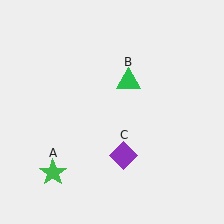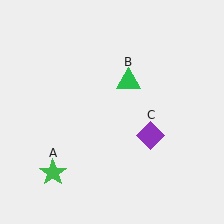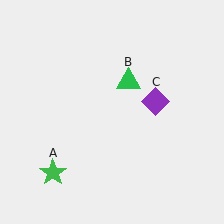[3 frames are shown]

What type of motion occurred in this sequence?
The purple diamond (object C) rotated counterclockwise around the center of the scene.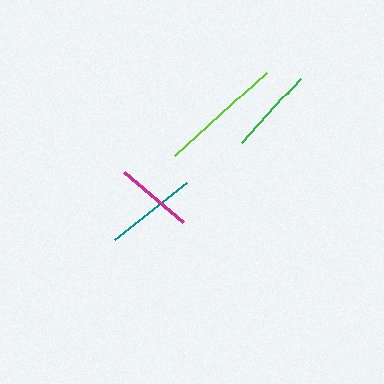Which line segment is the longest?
The lime line is the longest at approximately 123 pixels.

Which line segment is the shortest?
The magenta line is the shortest at approximately 77 pixels.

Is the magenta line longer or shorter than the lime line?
The lime line is longer than the magenta line.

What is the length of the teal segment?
The teal segment is approximately 92 pixels long.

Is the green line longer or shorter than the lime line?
The lime line is longer than the green line.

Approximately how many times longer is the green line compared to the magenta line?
The green line is approximately 1.1 times the length of the magenta line.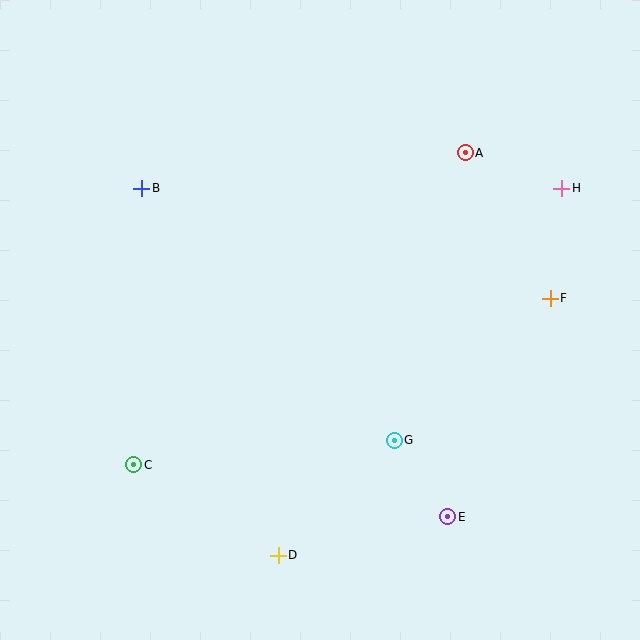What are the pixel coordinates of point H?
Point H is at (562, 188).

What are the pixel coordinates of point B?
Point B is at (142, 188).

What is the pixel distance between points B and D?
The distance between B and D is 392 pixels.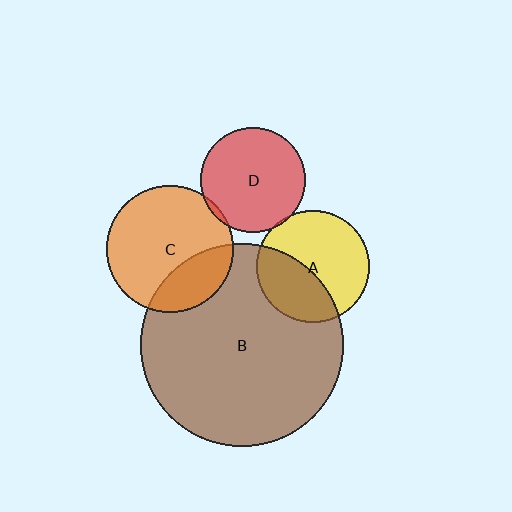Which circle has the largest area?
Circle B (brown).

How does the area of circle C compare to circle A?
Approximately 1.3 times.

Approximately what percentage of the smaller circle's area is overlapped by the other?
Approximately 5%.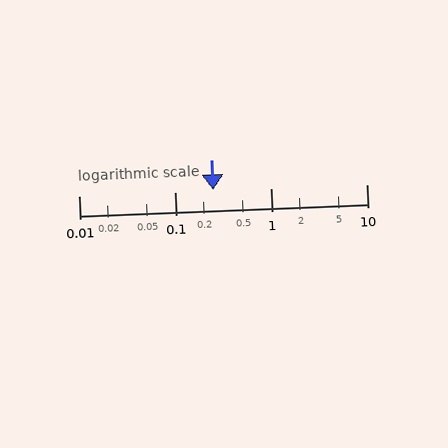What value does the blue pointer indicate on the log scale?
The pointer indicates approximately 0.25.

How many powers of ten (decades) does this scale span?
The scale spans 3 decades, from 0.01 to 10.